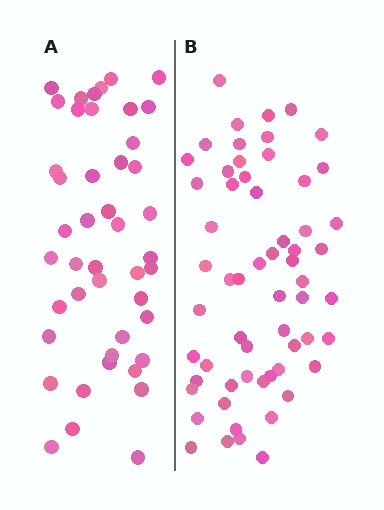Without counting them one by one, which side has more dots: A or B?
Region B (the right region) has more dots.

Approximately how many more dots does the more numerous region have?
Region B has approximately 15 more dots than region A.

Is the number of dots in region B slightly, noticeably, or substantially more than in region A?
Region B has noticeably more, but not dramatically so. The ratio is roughly 1.3 to 1.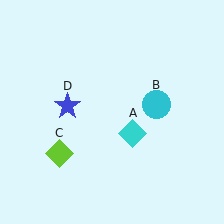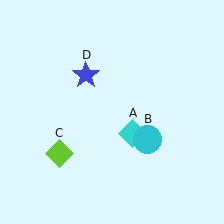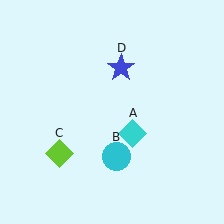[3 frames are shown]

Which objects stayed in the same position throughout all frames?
Cyan diamond (object A) and lime diamond (object C) remained stationary.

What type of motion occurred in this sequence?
The cyan circle (object B), blue star (object D) rotated clockwise around the center of the scene.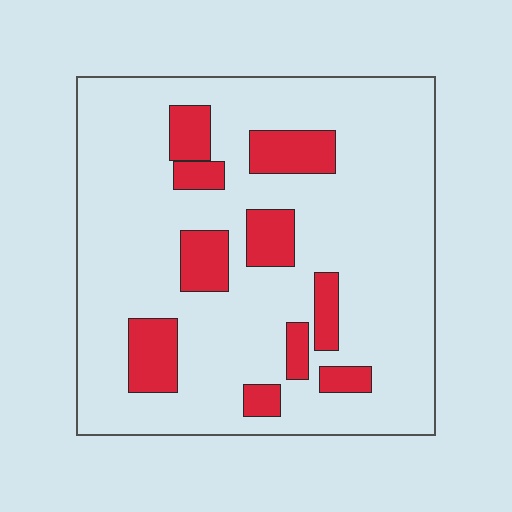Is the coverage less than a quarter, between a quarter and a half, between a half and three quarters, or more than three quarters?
Less than a quarter.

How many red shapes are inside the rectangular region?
10.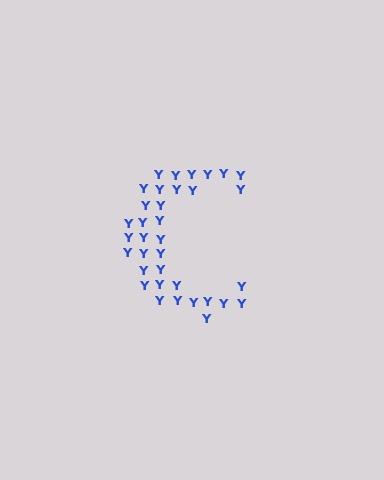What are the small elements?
The small elements are letter Y's.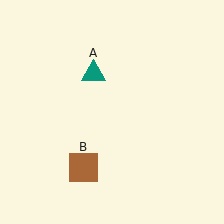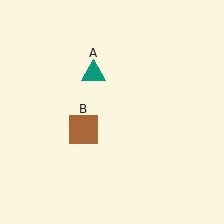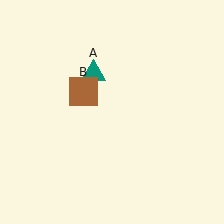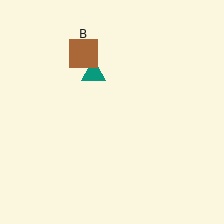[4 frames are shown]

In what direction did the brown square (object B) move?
The brown square (object B) moved up.